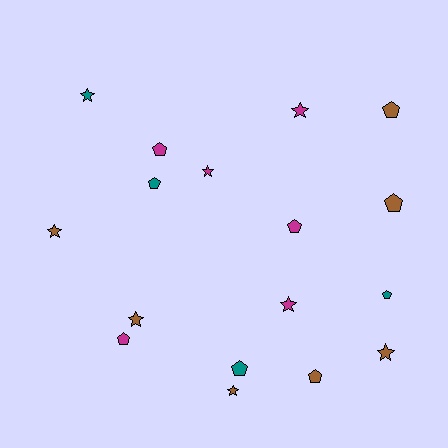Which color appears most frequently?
Brown, with 7 objects.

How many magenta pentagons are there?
There are 3 magenta pentagons.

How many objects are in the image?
There are 17 objects.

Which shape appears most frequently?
Pentagon, with 9 objects.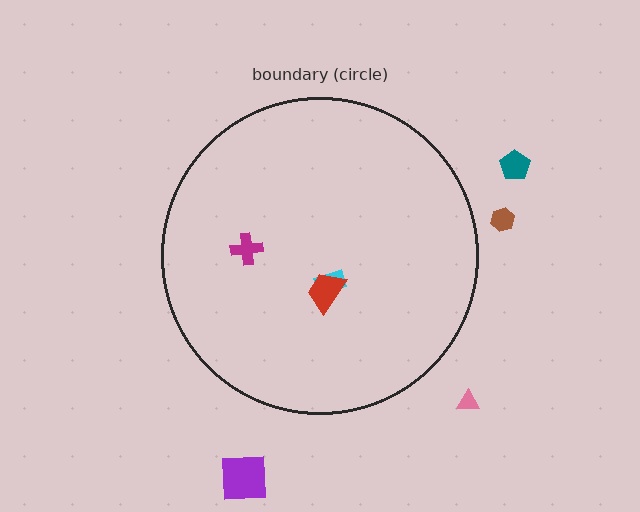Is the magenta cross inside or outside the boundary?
Inside.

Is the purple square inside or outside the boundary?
Outside.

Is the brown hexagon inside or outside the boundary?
Outside.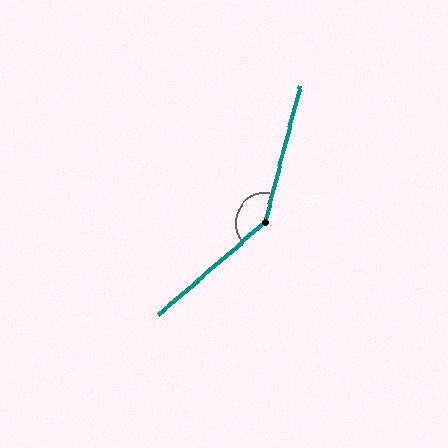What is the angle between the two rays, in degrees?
Approximately 145 degrees.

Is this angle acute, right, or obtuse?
It is obtuse.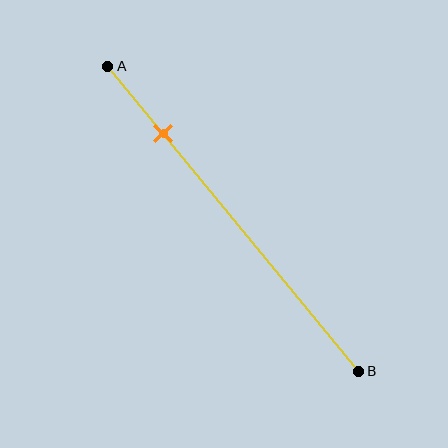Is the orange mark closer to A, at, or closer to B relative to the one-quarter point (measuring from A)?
The orange mark is approximately at the one-quarter point of segment AB.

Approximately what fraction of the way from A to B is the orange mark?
The orange mark is approximately 20% of the way from A to B.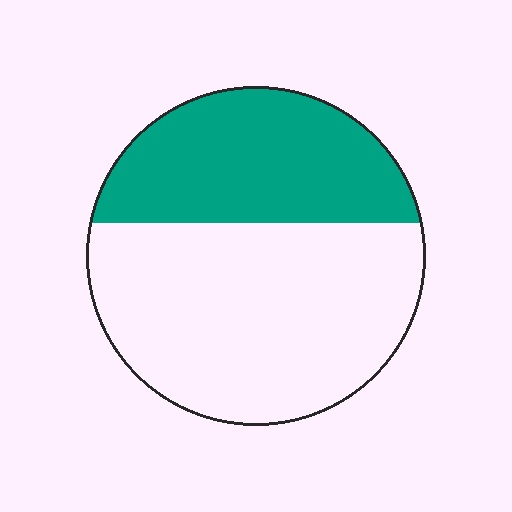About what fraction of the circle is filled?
About three eighths (3/8).